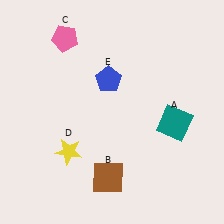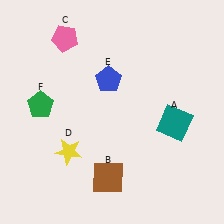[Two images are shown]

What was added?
A green pentagon (F) was added in Image 2.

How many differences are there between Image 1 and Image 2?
There is 1 difference between the two images.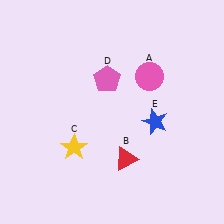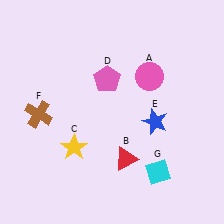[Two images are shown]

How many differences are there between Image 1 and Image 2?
There are 2 differences between the two images.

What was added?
A brown cross (F), a cyan diamond (G) were added in Image 2.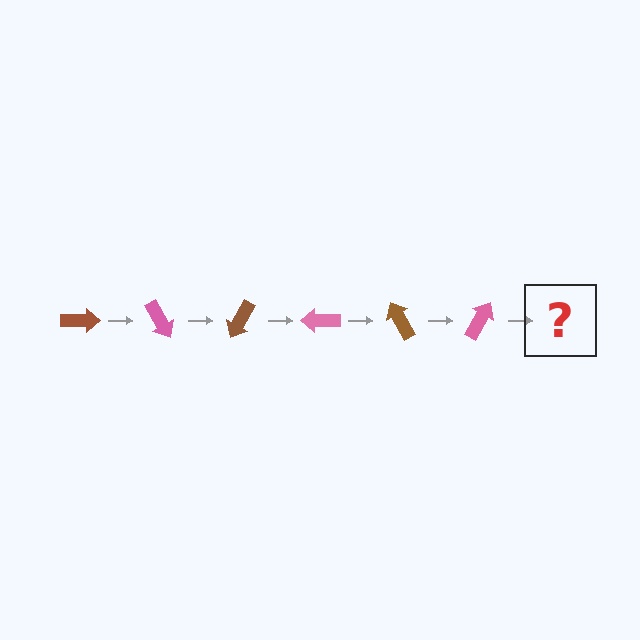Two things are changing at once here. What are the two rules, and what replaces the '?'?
The two rules are that it rotates 60 degrees each step and the color cycles through brown and pink. The '?' should be a brown arrow, rotated 360 degrees from the start.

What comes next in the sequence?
The next element should be a brown arrow, rotated 360 degrees from the start.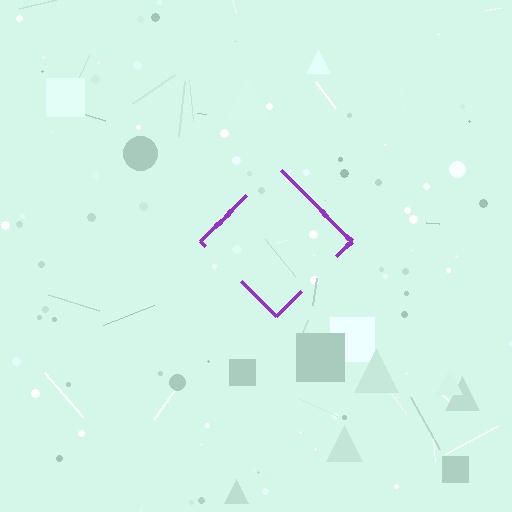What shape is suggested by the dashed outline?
The dashed outline suggests a diamond.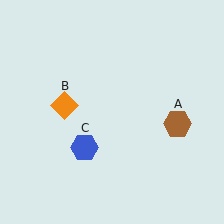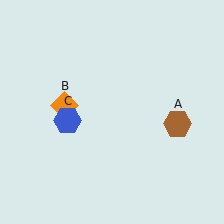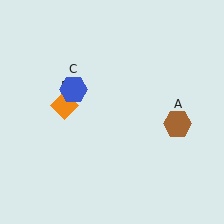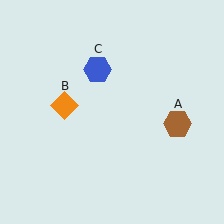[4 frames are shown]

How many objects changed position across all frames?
1 object changed position: blue hexagon (object C).